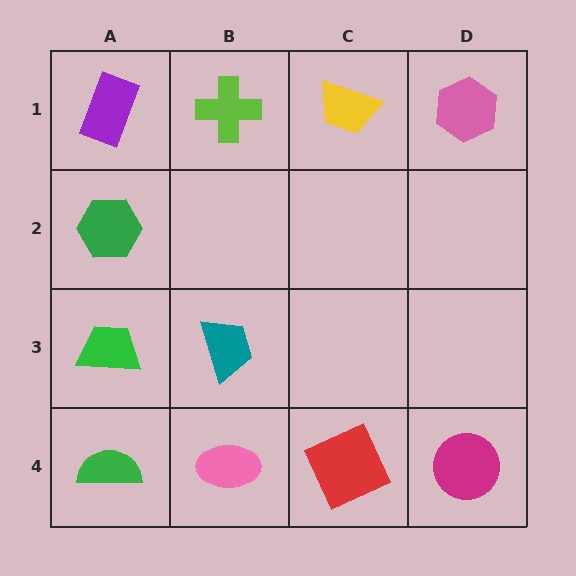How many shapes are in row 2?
1 shape.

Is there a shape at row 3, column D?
No, that cell is empty.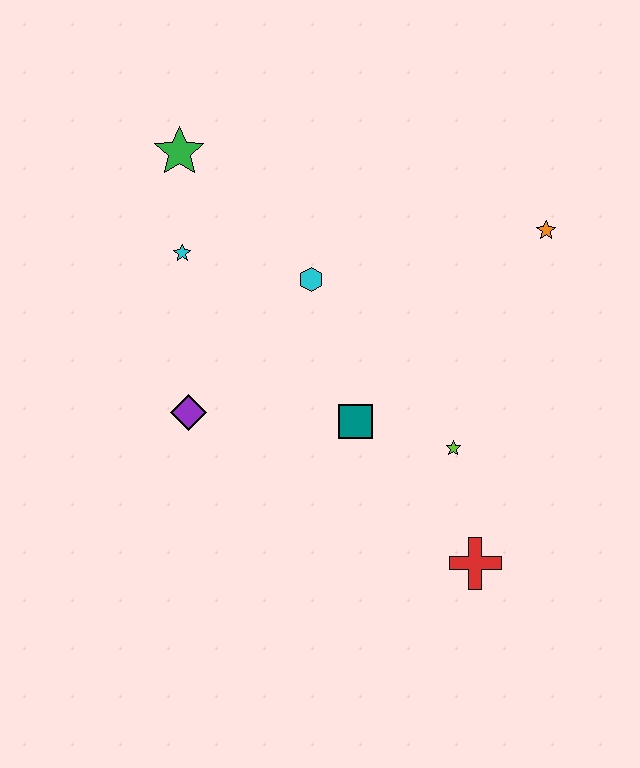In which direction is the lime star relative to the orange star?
The lime star is below the orange star.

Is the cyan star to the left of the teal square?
Yes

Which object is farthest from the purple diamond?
The orange star is farthest from the purple diamond.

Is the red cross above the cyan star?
No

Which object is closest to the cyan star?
The green star is closest to the cyan star.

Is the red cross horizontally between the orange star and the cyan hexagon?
Yes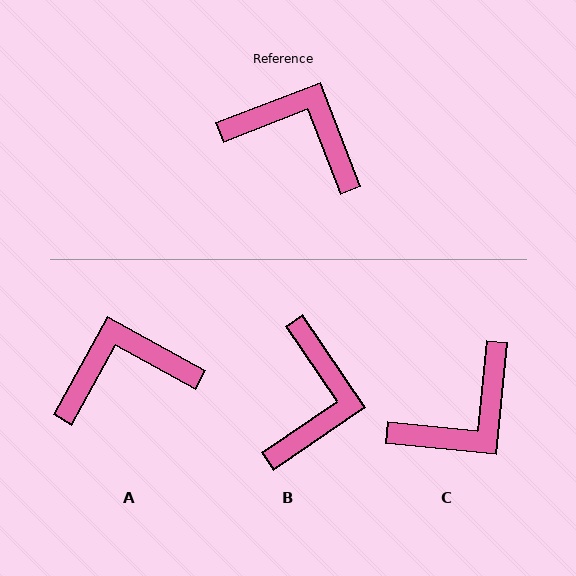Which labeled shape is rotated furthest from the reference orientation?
C, about 117 degrees away.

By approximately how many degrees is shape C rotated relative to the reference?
Approximately 117 degrees clockwise.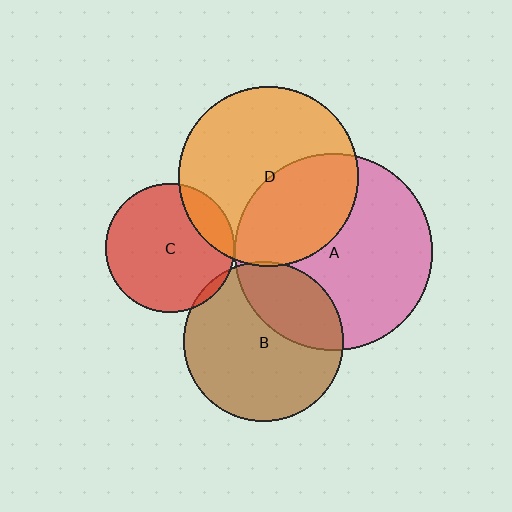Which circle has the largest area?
Circle A (pink).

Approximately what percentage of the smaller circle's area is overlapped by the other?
Approximately 15%.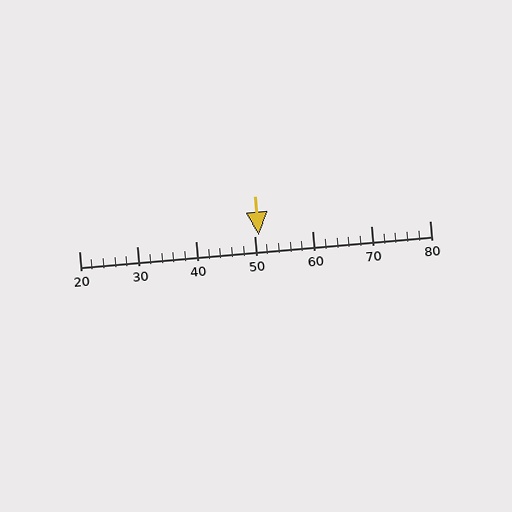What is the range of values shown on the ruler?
The ruler shows values from 20 to 80.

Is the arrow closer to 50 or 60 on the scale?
The arrow is closer to 50.